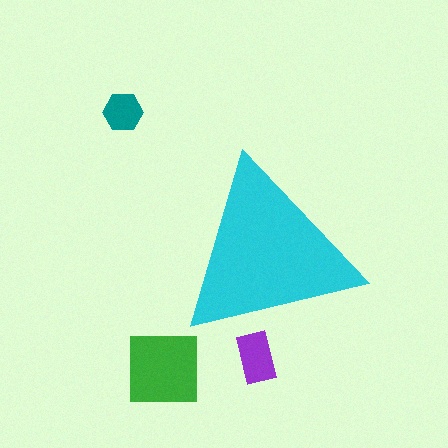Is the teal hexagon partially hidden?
No, the teal hexagon is fully visible.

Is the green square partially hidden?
No, the green square is fully visible.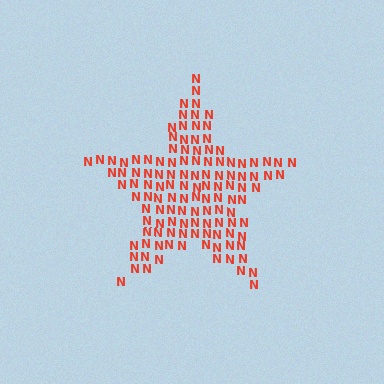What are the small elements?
The small elements are letter N's.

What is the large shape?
The large shape is a star.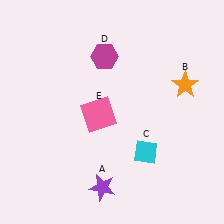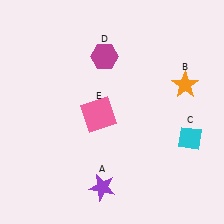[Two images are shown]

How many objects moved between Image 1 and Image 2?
1 object moved between the two images.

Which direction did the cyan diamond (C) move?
The cyan diamond (C) moved right.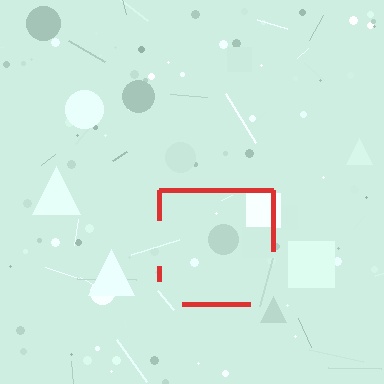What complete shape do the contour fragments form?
The contour fragments form a square.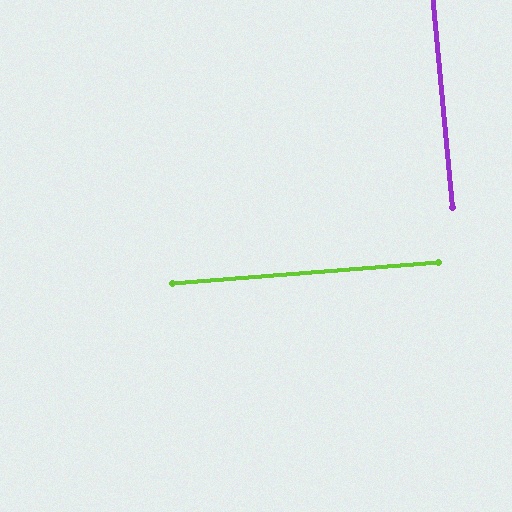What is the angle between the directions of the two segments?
Approximately 89 degrees.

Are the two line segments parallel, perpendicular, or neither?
Perpendicular — they meet at approximately 89°.